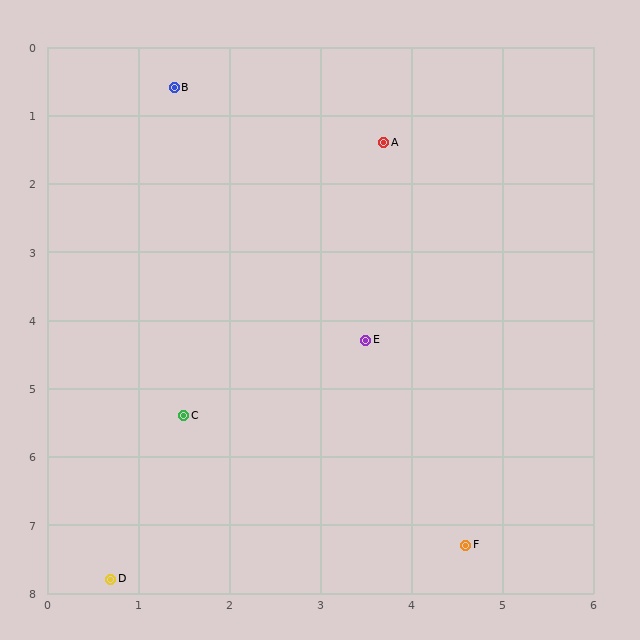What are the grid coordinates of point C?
Point C is at approximately (1.5, 5.4).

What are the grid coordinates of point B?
Point B is at approximately (1.4, 0.6).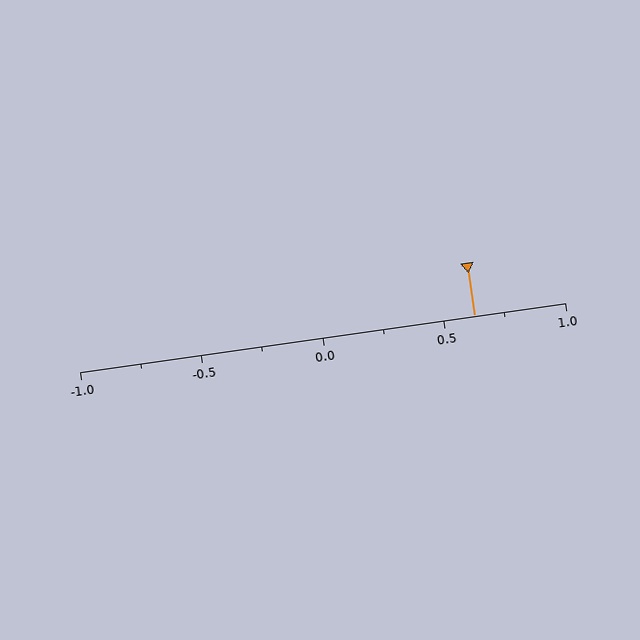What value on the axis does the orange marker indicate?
The marker indicates approximately 0.62.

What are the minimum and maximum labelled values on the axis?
The axis runs from -1.0 to 1.0.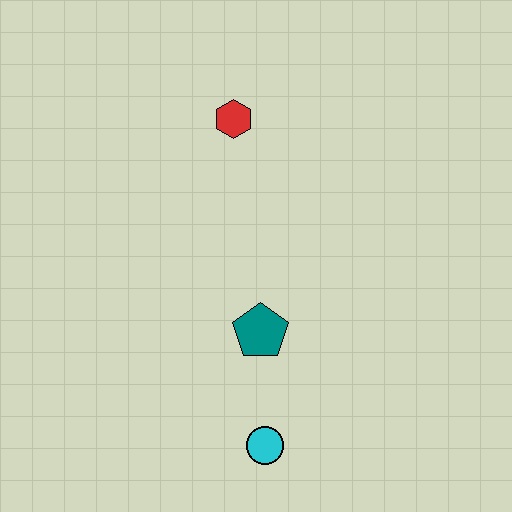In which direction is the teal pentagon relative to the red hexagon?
The teal pentagon is below the red hexagon.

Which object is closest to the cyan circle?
The teal pentagon is closest to the cyan circle.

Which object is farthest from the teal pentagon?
The red hexagon is farthest from the teal pentagon.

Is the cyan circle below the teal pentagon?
Yes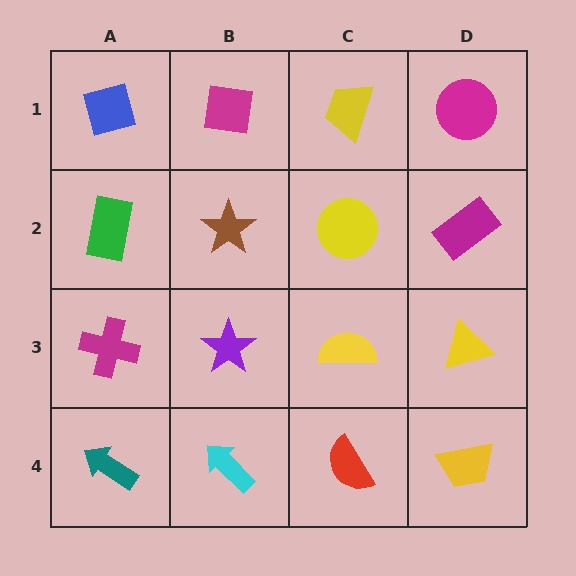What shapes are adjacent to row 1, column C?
A yellow circle (row 2, column C), a magenta square (row 1, column B), a magenta circle (row 1, column D).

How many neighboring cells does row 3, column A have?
3.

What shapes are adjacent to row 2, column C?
A yellow trapezoid (row 1, column C), a yellow semicircle (row 3, column C), a brown star (row 2, column B), a magenta rectangle (row 2, column D).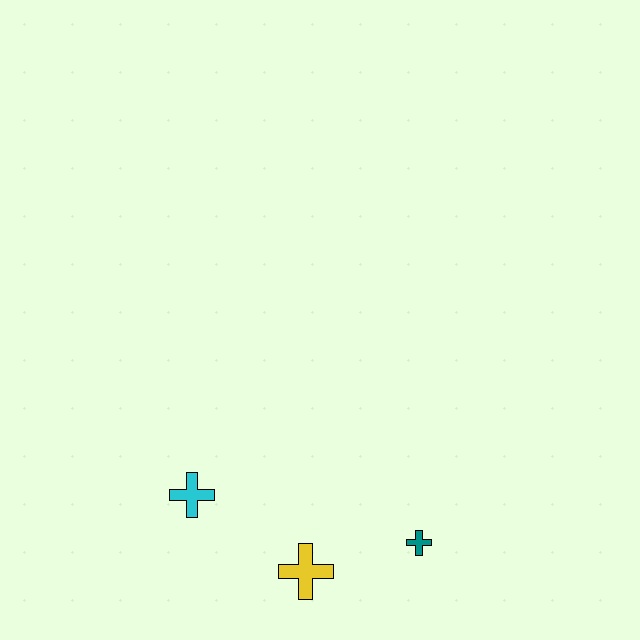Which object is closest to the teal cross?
The yellow cross is closest to the teal cross.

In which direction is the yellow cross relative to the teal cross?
The yellow cross is to the left of the teal cross.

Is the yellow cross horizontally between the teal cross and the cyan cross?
Yes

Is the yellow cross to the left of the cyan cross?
No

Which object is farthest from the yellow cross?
The cyan cross is farthest from the yellow cross.